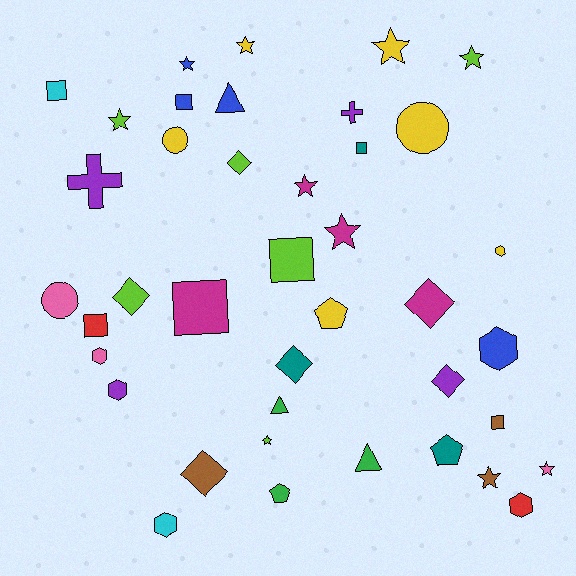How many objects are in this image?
There are 40 objects.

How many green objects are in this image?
There are 3 green objects.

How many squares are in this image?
There are 7 squares.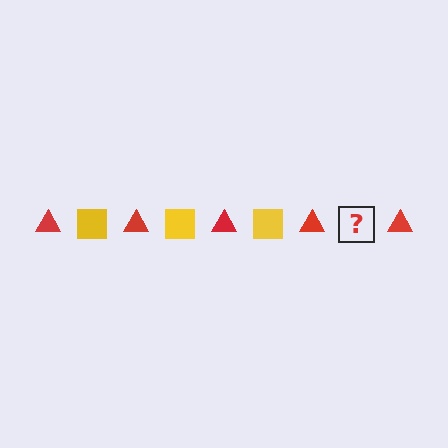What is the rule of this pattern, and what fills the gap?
The rule is that the pattern alternates between red triangle and yellow square. The gap should be filled with a yellow square.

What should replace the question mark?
The question mark should be replaced with a yellow square.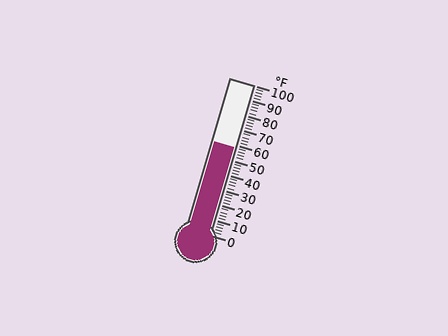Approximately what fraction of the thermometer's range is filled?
The thermometer is filled to approximately 60% of its range.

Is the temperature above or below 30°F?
The temperature is above 30°F.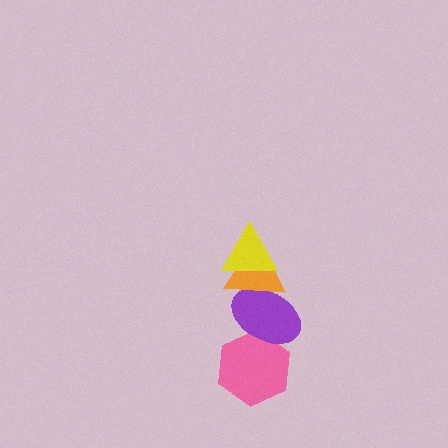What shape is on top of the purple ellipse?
The orange triangle is on top of the purple ellipse.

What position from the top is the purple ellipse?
The purple ellipse is 3rd from the top.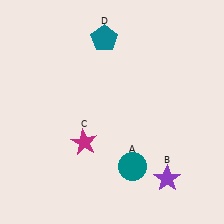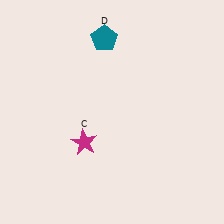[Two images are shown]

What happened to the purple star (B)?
The purple star (B) was removed in Image 2. It was in the bottom-right area of Image 1.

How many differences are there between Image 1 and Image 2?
There are 2 differences between the two images.